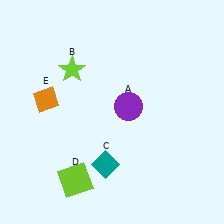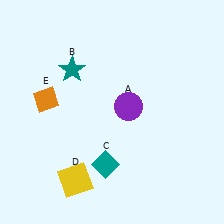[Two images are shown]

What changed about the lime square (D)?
In Image 1, D is lime. In Image 2, it changed to yellow.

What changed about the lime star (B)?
In Image 1, B is lime. In Image 2, it changed to teal.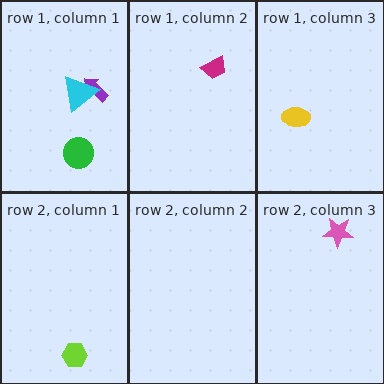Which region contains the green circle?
The row 1, column 1 region.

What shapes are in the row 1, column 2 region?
The magenta trapezoid.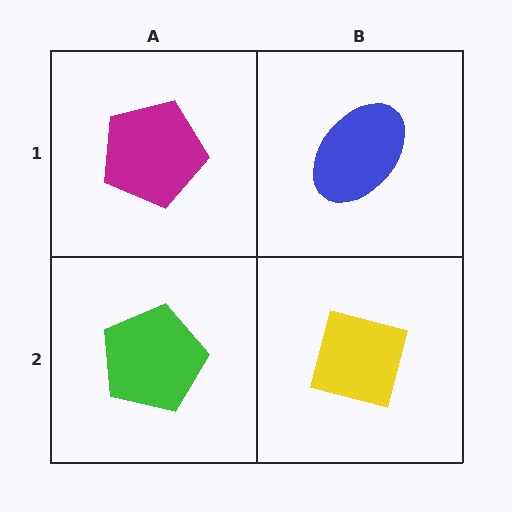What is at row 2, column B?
A yellow square.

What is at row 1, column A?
A magenta pentagon.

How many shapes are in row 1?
2 shapes.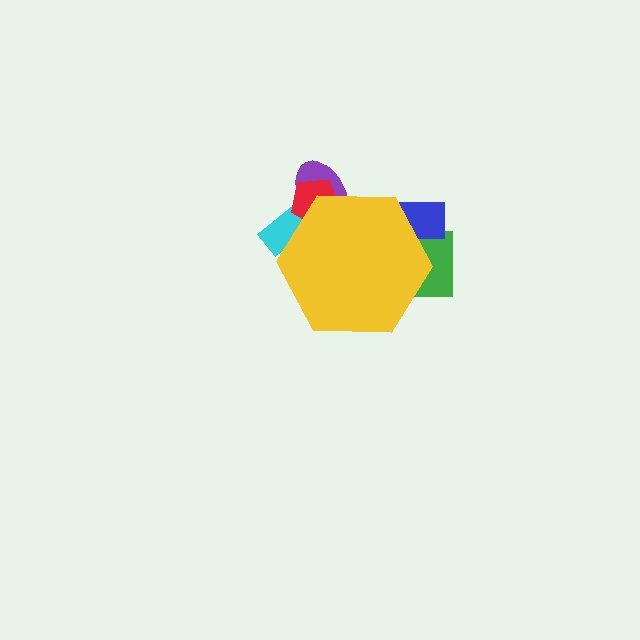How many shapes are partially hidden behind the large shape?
5 shapes are partially hidden.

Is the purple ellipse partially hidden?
Yes, the purple ellipse is partially hidden behind the yellow hexagon.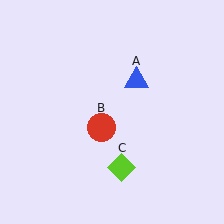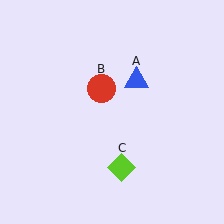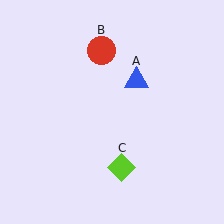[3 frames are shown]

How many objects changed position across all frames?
1 object changed position: red circle (object B).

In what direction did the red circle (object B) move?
The red circle (object B) moved up.